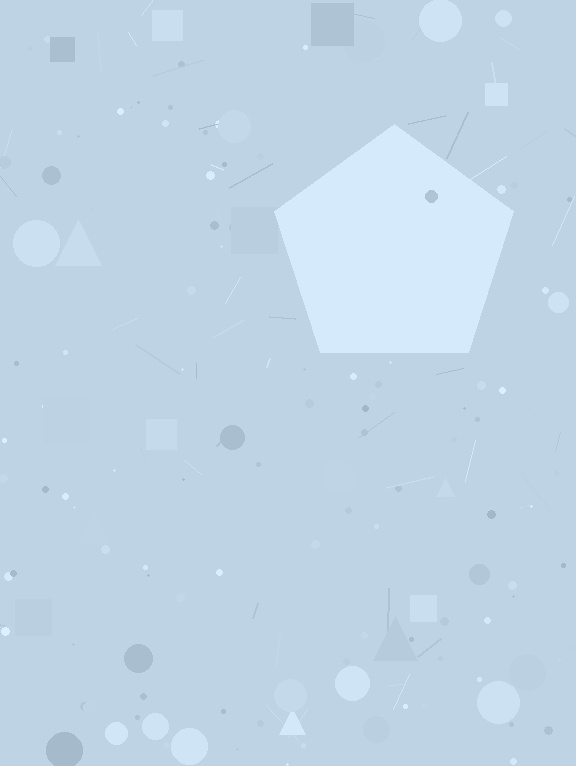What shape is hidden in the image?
A pentagon is hidden in the image.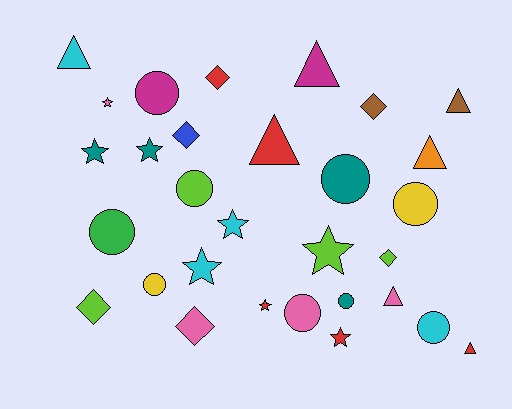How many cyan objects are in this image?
There are 4 cyan objects.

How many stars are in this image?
There are 8 stars.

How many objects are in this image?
There are 30 objects.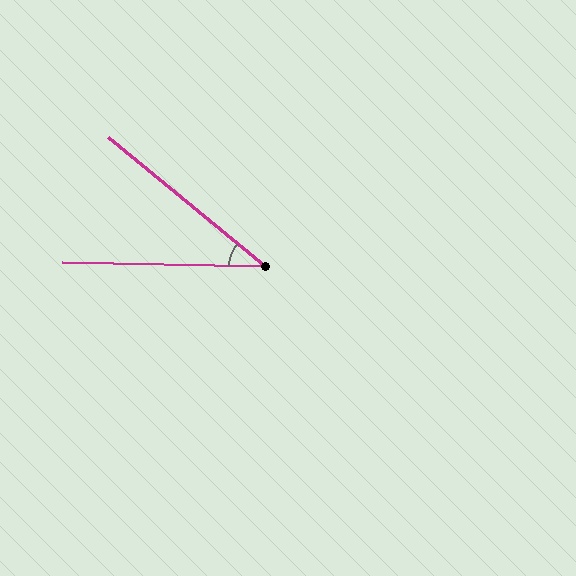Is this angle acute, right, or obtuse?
It is acute.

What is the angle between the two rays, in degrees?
Approximately 38 degrees.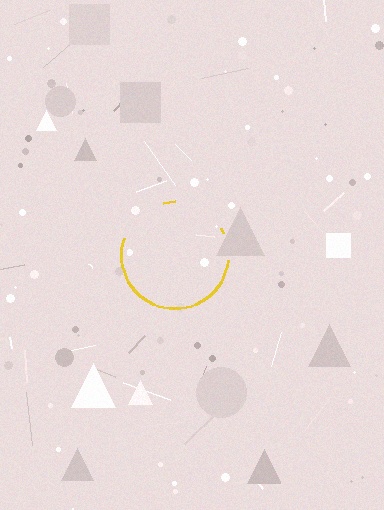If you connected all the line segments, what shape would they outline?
They would outline a circle.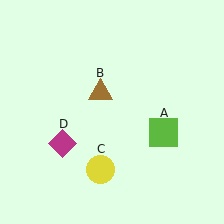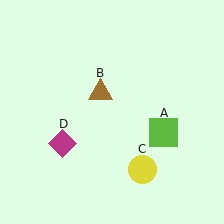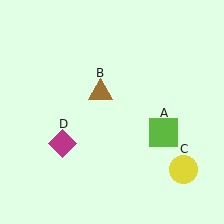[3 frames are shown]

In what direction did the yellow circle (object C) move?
The yellow circle (object C) moved right.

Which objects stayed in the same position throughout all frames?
Lime square (object A) and brown triangle (object B) and magenta diamond (object D) remained stationary.